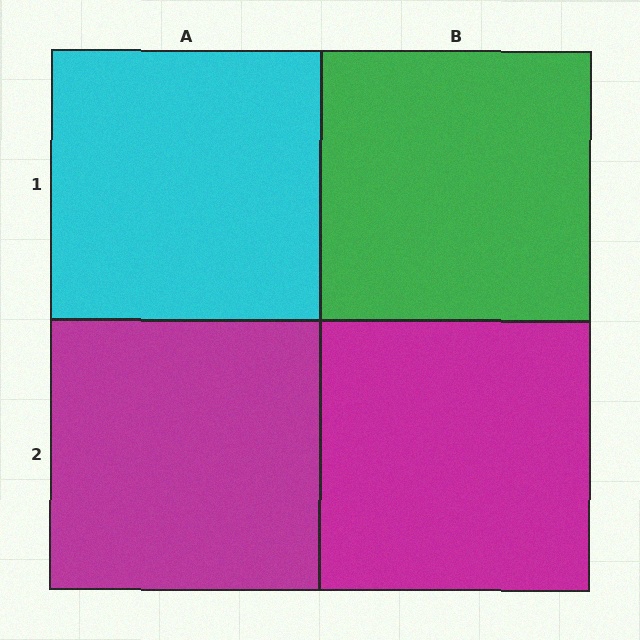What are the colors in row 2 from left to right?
Magenta, magenta.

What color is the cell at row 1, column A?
Cyan.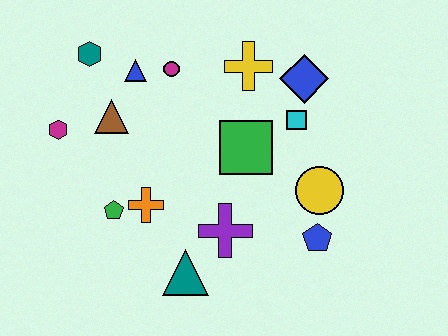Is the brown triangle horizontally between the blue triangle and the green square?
No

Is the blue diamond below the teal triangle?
No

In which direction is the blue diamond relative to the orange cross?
The blue diamond is to the right of the orange cross.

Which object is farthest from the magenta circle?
The blue pentagon is farthest from the magenta circle.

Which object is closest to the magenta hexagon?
The brown triangle is closest to the magenta hexagon.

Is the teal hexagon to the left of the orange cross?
Yes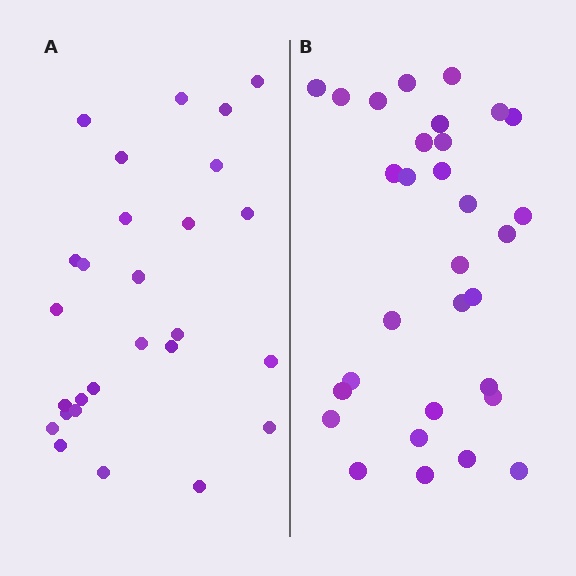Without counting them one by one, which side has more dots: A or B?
Region B (the right region) has more dots.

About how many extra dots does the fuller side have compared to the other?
Region B has about 4 more dots than region A.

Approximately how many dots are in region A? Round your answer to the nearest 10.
About 30 dots. (The exact count is 27, which rounds to 30.)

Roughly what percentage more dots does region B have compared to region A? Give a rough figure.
About 15% more.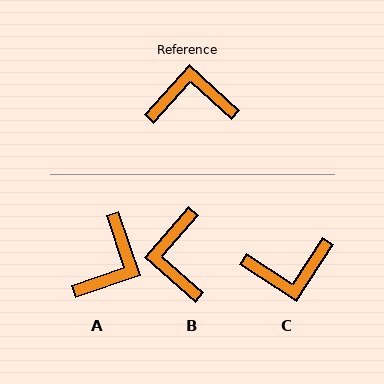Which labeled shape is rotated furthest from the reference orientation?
C, about 171 degrees away.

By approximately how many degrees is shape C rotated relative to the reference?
Approximately 171 degrees clockwise.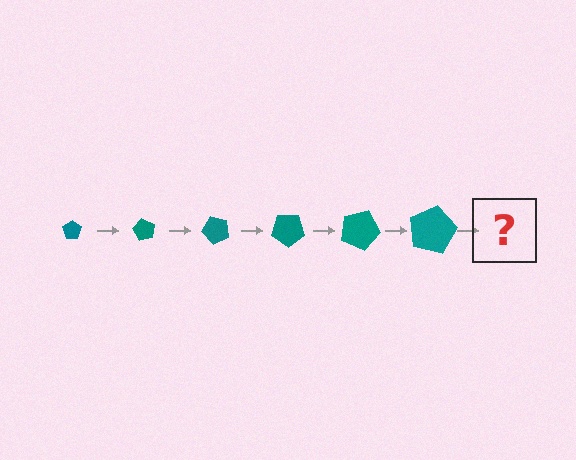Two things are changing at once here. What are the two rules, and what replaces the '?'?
The two rules are that the pentagon grows larger each step and it rotates 60 degrees each step. The '?' should be a pentagon, larger than the previous one and rotated 360 degrees from the start.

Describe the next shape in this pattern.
It should be a pentagon, larger than the previous one and rotated 360 degrees from the start.